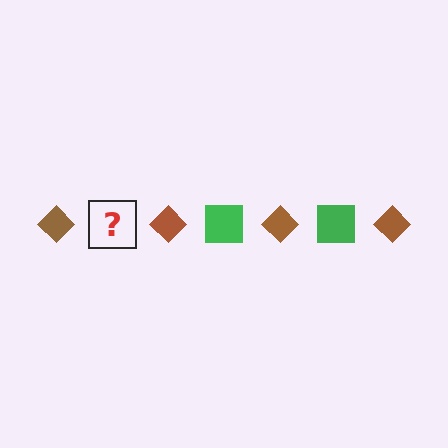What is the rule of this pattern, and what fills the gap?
The rule is that the pattern alternates between brown diamond and green square. The gap should be filled with a green square.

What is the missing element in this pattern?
The missing element is a green square.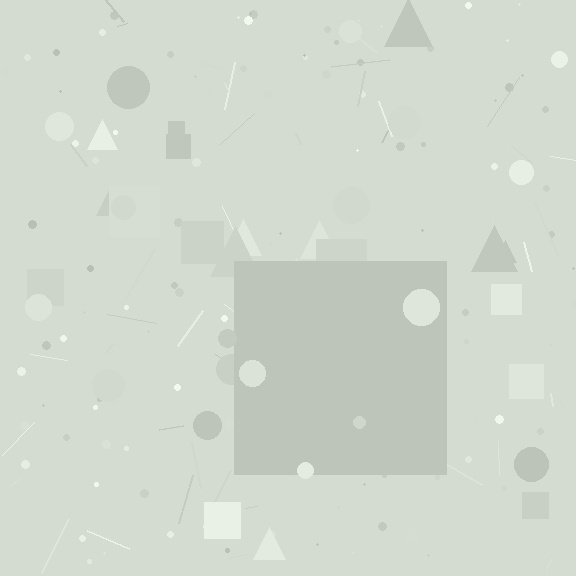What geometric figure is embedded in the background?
A square is embedded in the background.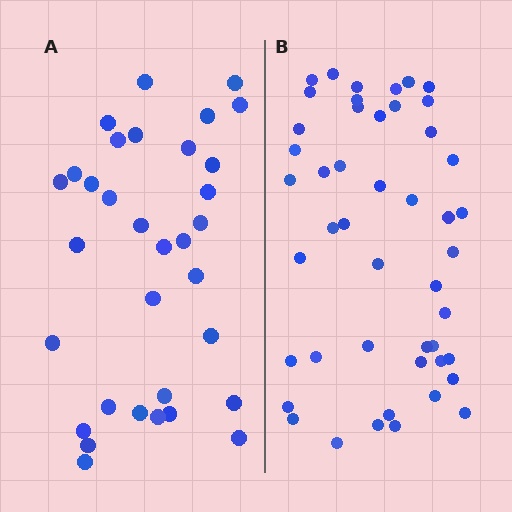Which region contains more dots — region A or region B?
Region B (the right region) has more dots.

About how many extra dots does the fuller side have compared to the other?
Region B has approximately 15 more dots than region A.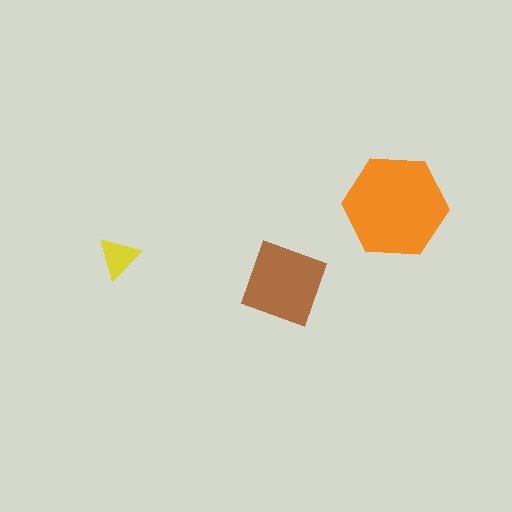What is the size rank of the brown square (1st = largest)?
2nd.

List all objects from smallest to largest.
The yellow triangle, the brown square, the orange hexagon.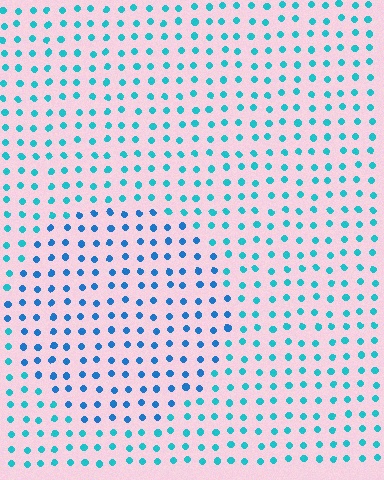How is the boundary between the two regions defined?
The boundary is defined purely by a slight shift in hue (about 26 degrees). Spacing, size, and orientation are identical on both sides.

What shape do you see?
I see a circle.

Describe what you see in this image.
The image is filled with small cyan elements in a uniform arrangement. A circle-shaped region is visible where the elements are tinted to a slightly different hue, forming a subtle color boundary.